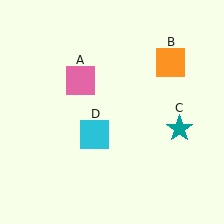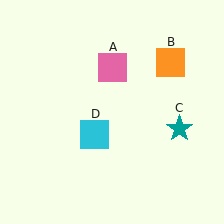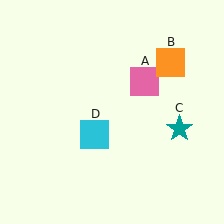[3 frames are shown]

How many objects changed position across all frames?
1 object changed position: pink square (object A).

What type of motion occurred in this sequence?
The pink square (object A) rotated clockwise around the center of the scene.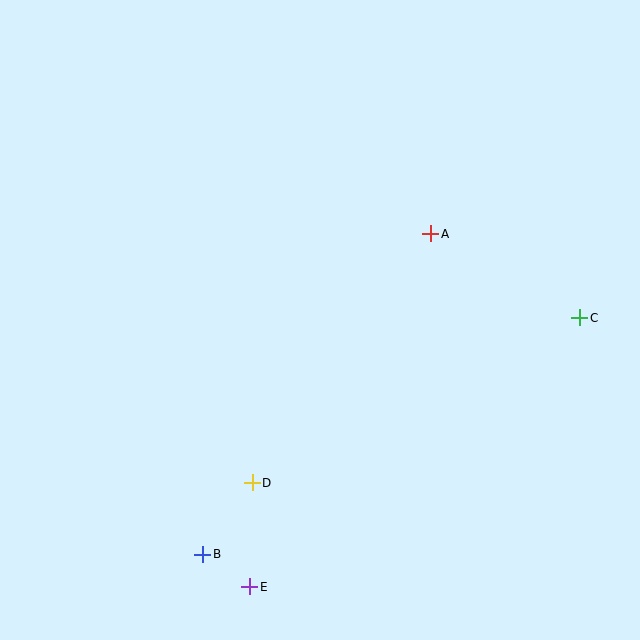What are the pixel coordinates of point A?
Point A is at (431, 234).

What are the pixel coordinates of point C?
Point C is at (580, 318).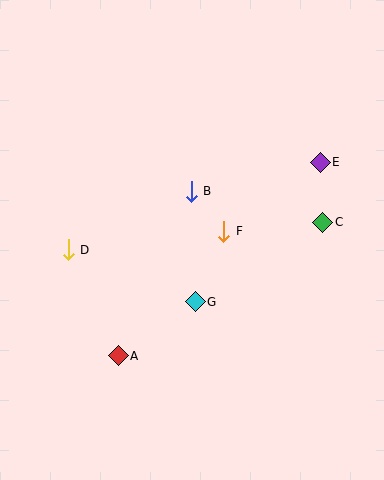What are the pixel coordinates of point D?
Point D is at (68, 250).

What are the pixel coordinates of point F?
Point F is at (224, 231).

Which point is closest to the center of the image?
Point F at (224, 231) is closest to the center.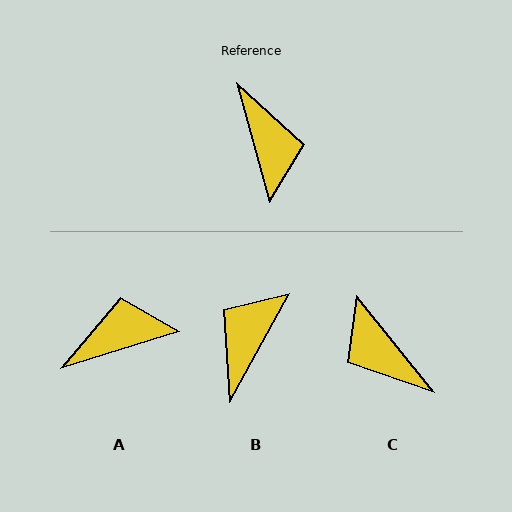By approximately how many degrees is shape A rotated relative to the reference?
Approximately 92 degrees counter-clockwise.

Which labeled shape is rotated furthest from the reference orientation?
C, about 157 degrees away.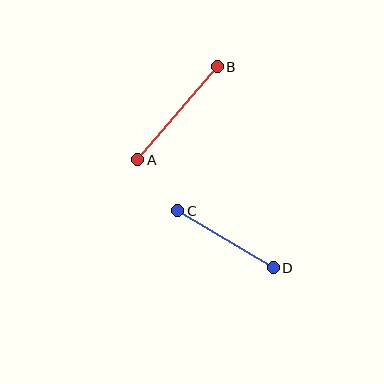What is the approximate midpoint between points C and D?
The midpoint is at approximately (225, 239) pixels.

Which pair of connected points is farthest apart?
Points A and B are farthest apart.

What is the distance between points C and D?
The distance is approximately 111 pixels.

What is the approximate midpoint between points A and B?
The midpoint is at approximately (177, 113) pixels.